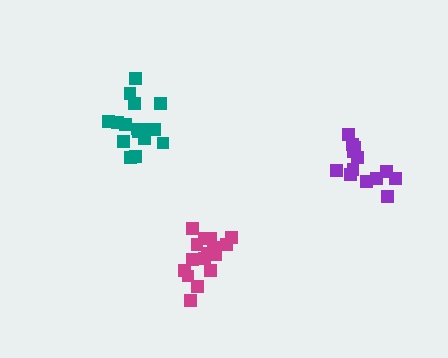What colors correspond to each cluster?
The clusters are colored: purple, teal, magenta.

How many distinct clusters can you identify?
There are 3 distinct clusters.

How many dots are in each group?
Group 1: 13 dots, Group 2: 16 dots, Group 3: 16 dots (45 total).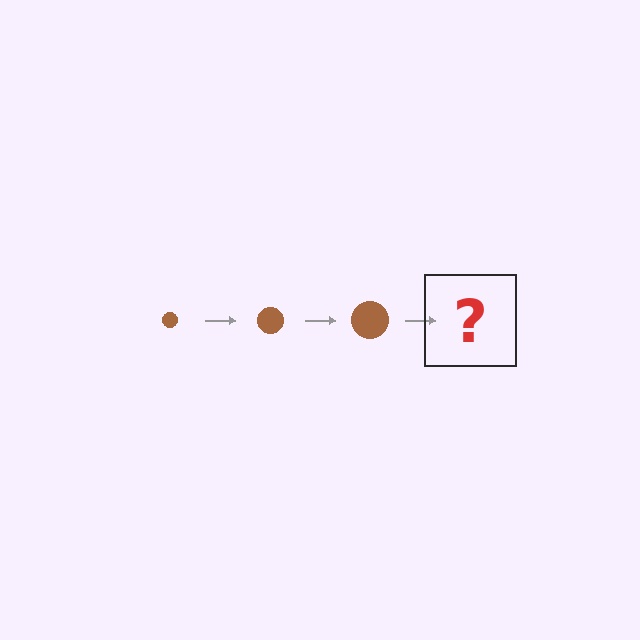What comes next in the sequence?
The next element should be a brown circle, larger than the previous one.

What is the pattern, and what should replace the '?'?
The pattern is that the circle gets progressively larger each step. The '?' should be a brown circle, larger than the previous one.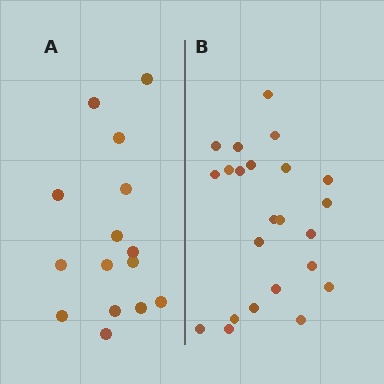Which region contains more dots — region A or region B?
Region B (the right region) has more dots.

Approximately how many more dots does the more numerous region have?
Region B has roughly 8 or so more dots than region A.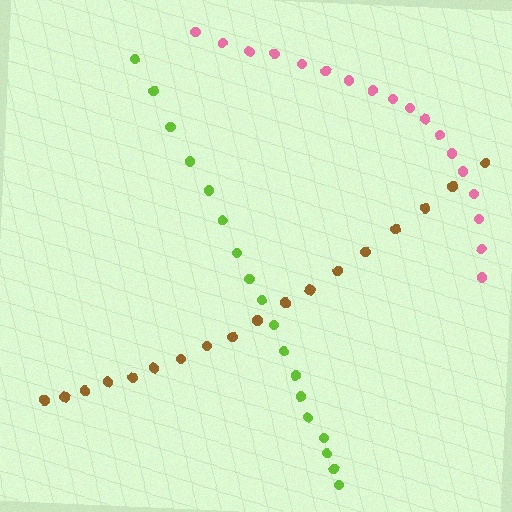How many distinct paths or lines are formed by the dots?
There are 3 distinct paths.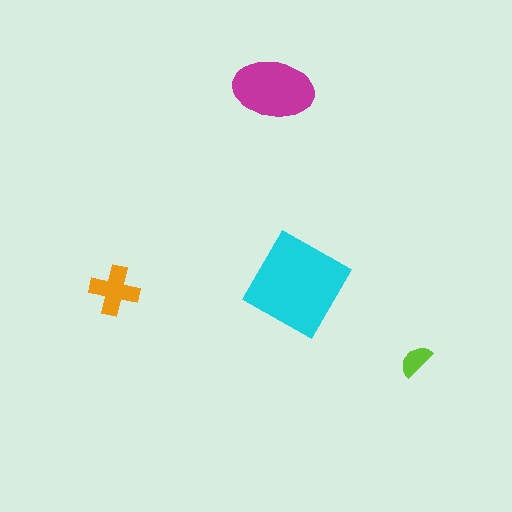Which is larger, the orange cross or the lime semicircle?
The orange cross.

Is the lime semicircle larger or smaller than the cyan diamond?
Smaller.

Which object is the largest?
The cyan diamond.